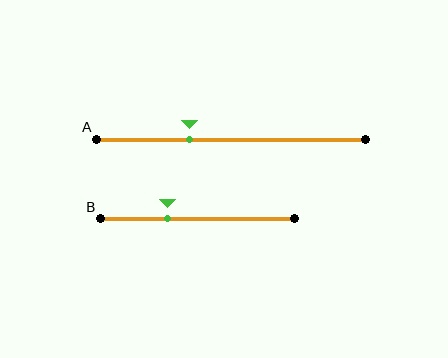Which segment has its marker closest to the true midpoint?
Segment A has its marker closest to the true midpoint.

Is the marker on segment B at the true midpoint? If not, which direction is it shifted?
No, the marker on segment B is shifted to the left by about 16% of the segment length.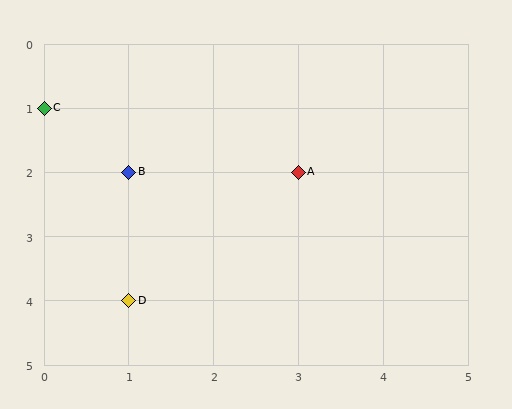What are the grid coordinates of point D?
Point D is at grid coordinates (1, 4).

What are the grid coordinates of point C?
Point C is at grid coordinates (0, 1).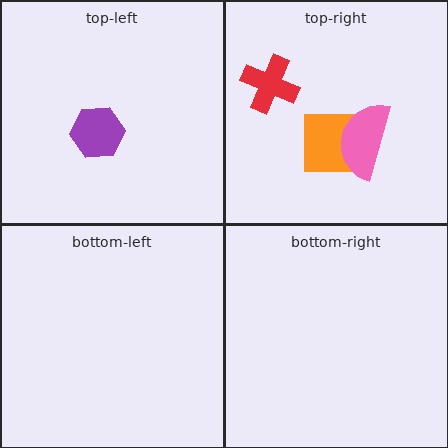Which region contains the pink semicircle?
The top-right region.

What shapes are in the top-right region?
The red cross, the orange square, the pink semicircle.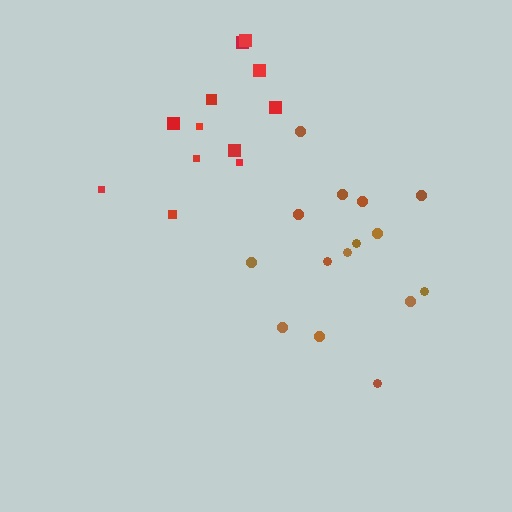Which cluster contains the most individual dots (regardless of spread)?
Brown (15).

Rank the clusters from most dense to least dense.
brown, red.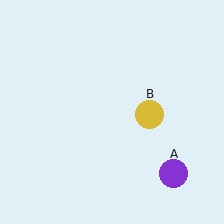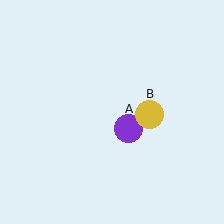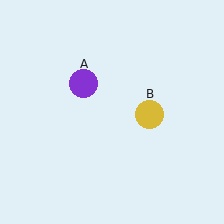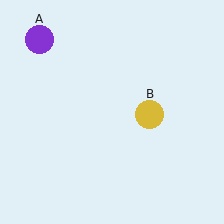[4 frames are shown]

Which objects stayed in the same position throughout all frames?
Yellow circle (object B) remained stationary.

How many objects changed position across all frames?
1 object changed position: purple circle (object A).